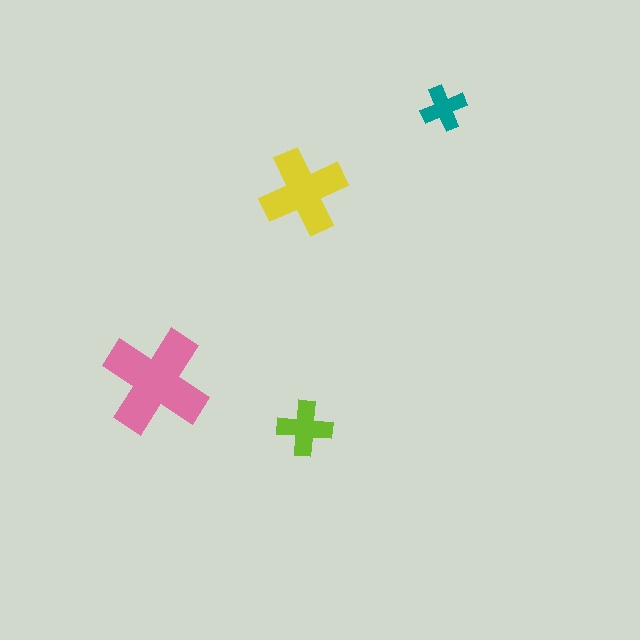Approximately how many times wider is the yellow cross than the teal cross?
About 2 times wider.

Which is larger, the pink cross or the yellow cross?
The pink one.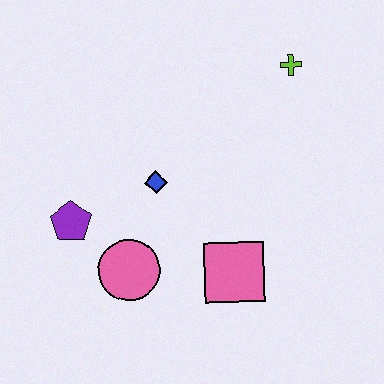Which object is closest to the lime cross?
The blue diamond is closest to the lime cross.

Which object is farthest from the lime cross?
The purple pentagon is farthest from the lime cross.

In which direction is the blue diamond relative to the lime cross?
The blue diamond is to the left of the lime cross.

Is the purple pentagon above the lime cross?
No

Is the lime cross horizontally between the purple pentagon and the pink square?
No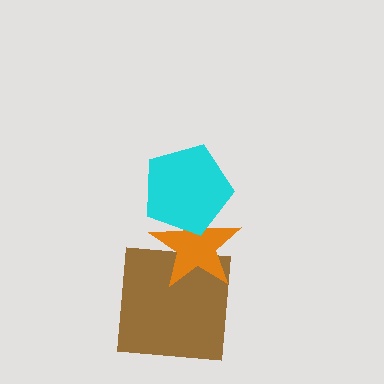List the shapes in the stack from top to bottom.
From top to bottom: the cyan pentagon, the orange star, the brown square.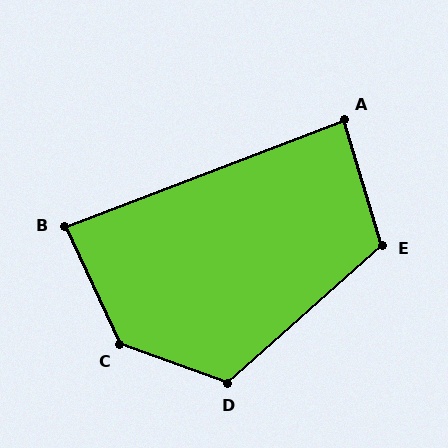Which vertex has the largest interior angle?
C, at approximately 135 degrees.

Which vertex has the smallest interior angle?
A, at approximately 86 degrees.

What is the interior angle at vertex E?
Approximately 115 degrees (obtuse).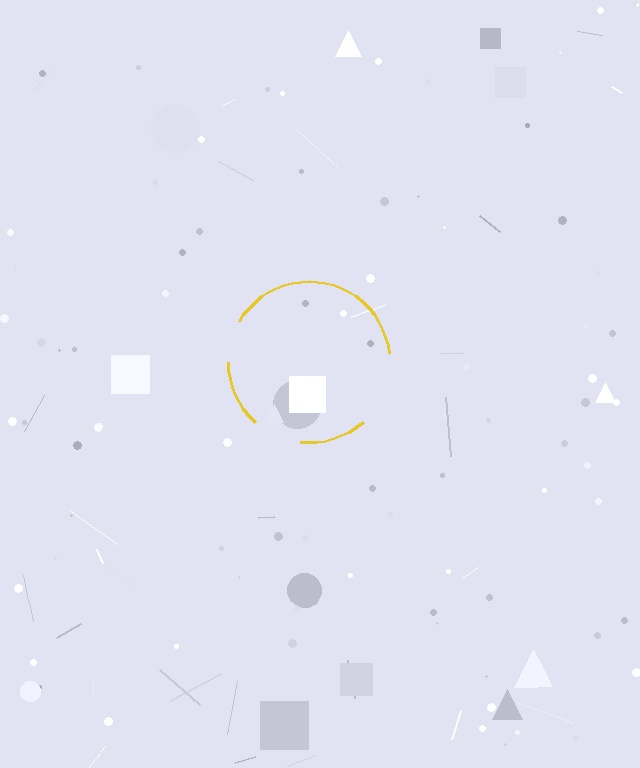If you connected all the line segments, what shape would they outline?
They would outline a circle.